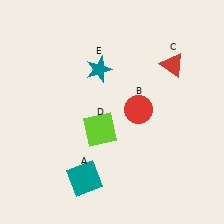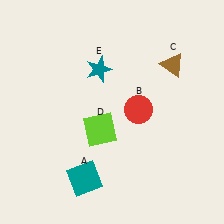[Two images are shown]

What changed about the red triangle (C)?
In Image 1, C is red. In Image 2, it changed to brown.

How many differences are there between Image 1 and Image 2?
There is 1 difference between the two images.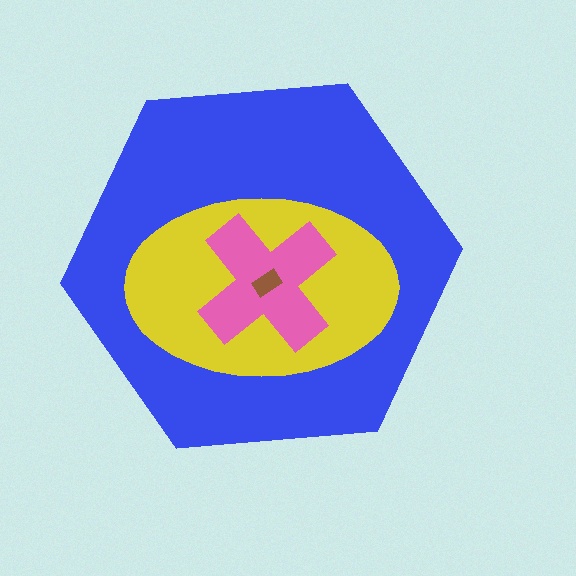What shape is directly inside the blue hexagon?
The yellow ellipse.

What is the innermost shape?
The brown rectangle.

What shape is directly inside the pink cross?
The brown rectangle.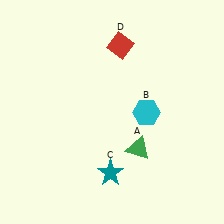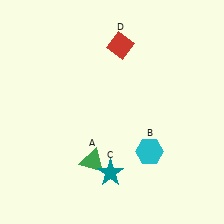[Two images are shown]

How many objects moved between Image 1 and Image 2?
2 objects moved between the two images.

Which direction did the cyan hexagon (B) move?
The cyan hexagon (B) moved down.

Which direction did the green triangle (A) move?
The green triangle (A) moved left.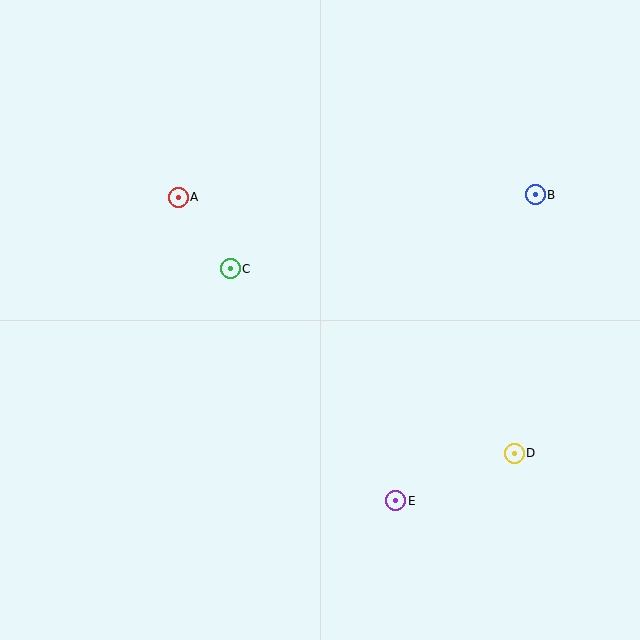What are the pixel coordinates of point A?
Point A is at (178, 197).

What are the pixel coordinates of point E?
Point E is at (395, 501).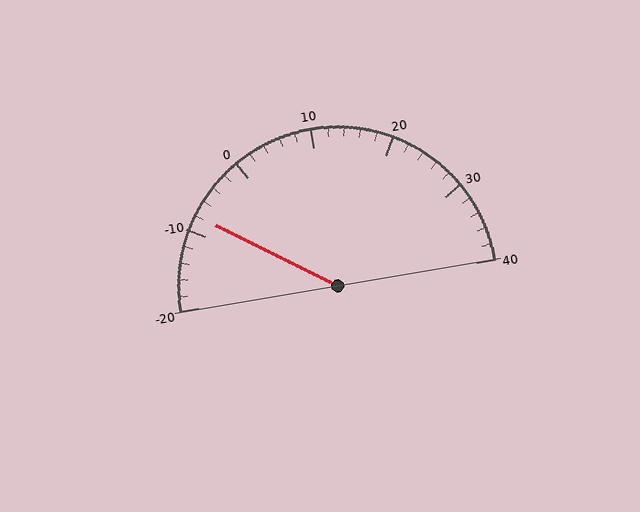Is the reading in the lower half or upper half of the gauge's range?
The reading is in the lower half of the range (-20 to 40).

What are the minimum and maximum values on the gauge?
The gauge ranges from -20 to 40.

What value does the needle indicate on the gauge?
The needle indicates approximately -8.